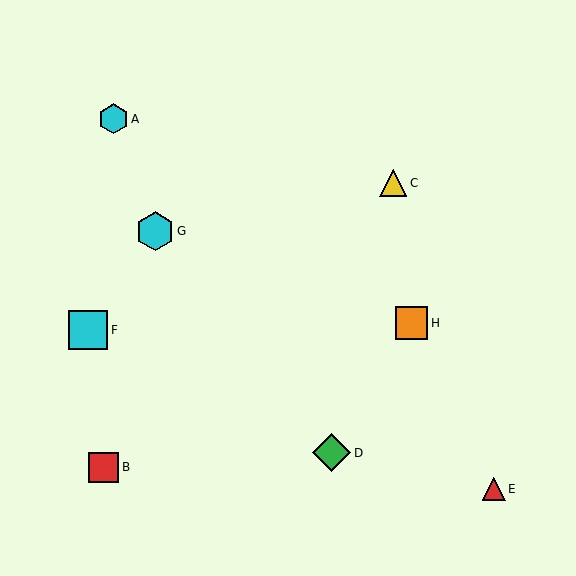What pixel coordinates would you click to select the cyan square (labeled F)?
Click at (88, 330) to select the cyan square F.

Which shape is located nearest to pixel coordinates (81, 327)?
The cyan square (labeled F) at (88, 330) is nearest to that location.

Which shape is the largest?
The cyan square (labeled F) is the largest.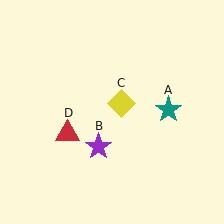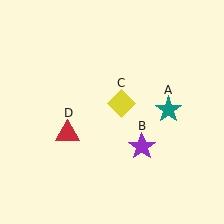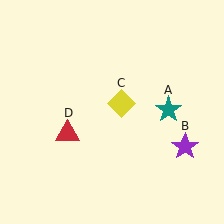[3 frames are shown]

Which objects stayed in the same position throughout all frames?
Teal star (object A) and yellow diamond (object C) and red triangle (object D) remained stationary.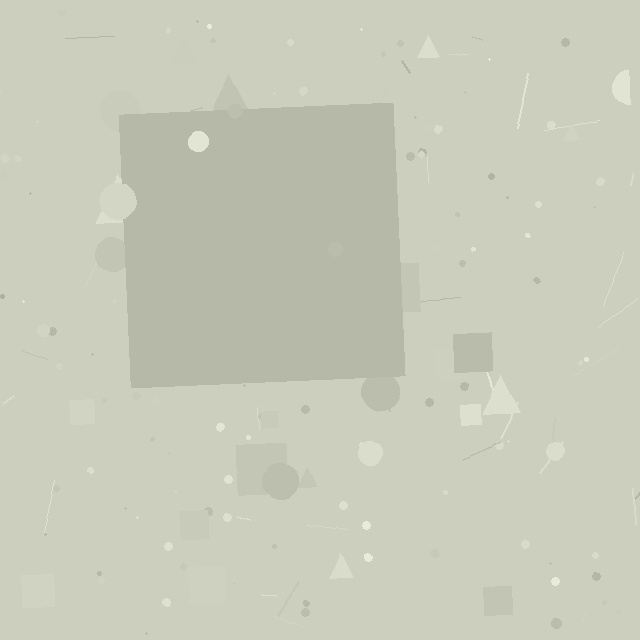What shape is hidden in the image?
A square is hidden in the image.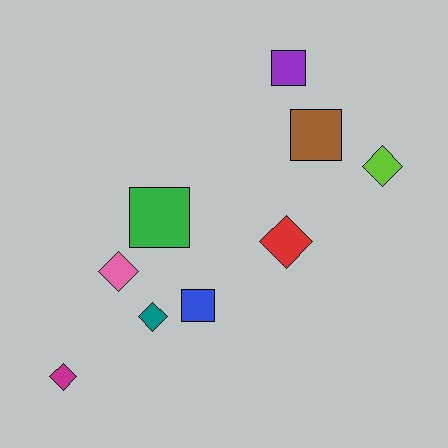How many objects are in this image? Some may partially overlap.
There are 9 objects.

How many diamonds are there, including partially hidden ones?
There are 5 diamonds.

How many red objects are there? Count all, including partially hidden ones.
There is 1 red object.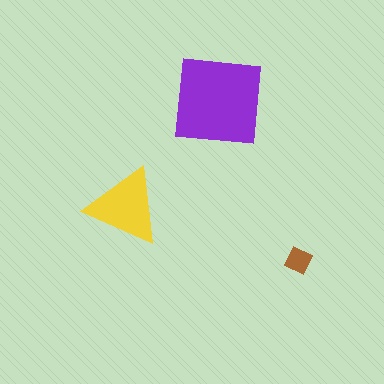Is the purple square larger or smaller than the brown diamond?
Larger.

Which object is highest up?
The purple square is topmost.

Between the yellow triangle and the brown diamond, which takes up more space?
The yellow triangle.